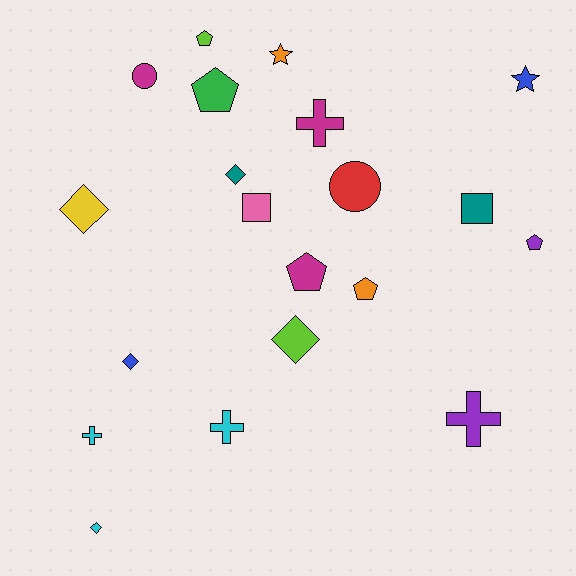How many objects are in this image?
There are 20 objects.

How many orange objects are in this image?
There are 2 orange objects.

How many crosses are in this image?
There are 4 crosses.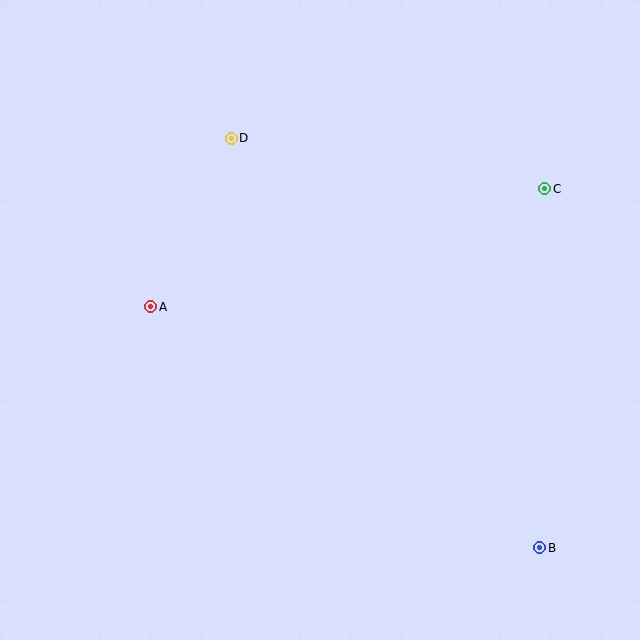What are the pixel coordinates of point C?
Point C is at (545, 189).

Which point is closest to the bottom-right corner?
Point B is closest to the bottom-right corner.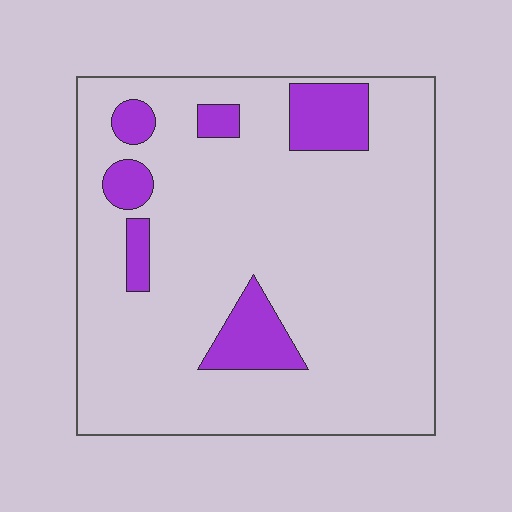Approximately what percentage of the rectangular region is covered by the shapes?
Approximately 15%.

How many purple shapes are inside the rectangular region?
6.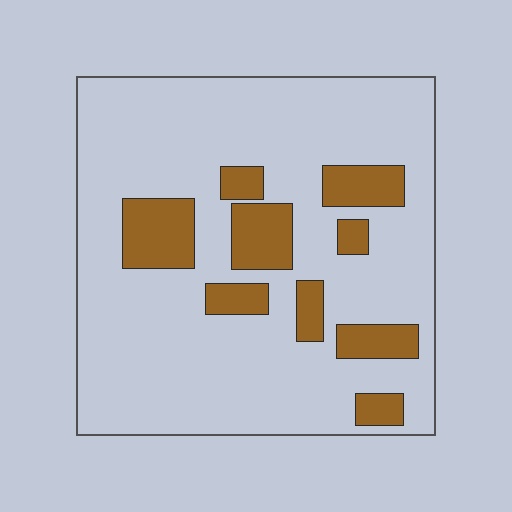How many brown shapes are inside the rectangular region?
9.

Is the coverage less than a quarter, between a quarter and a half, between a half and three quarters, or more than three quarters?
Less than a quarter.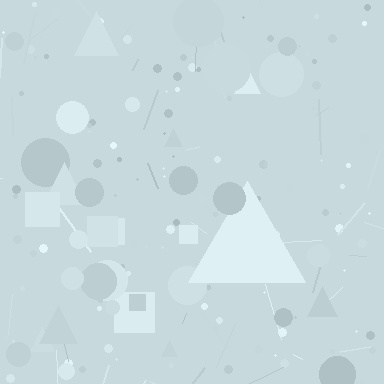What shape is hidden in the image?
A triangle is hidden in the image.